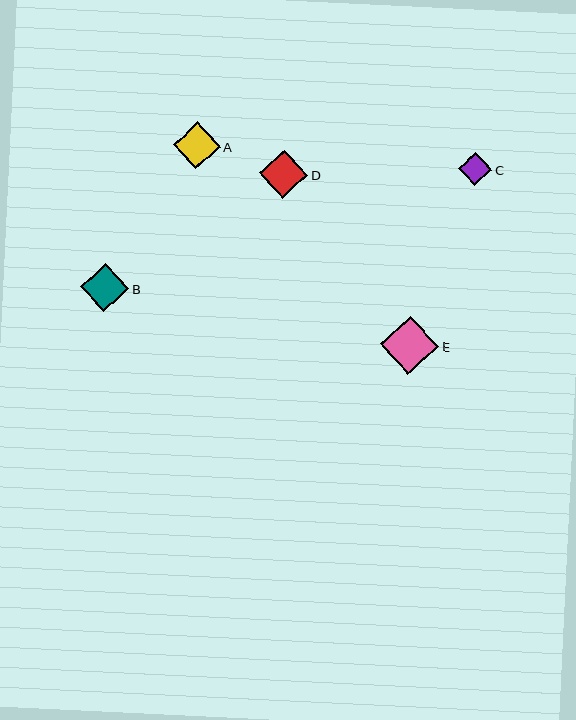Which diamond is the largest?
Diamond E is the largest with a size of approximately 58 pixels.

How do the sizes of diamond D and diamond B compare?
Diamond D and diamond B are approximately the same size.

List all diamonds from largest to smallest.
From largest to smallest: E, D, B, A, C.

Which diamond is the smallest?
Diamond C is the smallest with a size of approximately 33 pixels.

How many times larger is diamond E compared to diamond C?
Diamond E is approximately 1.7 times the size of diamond C.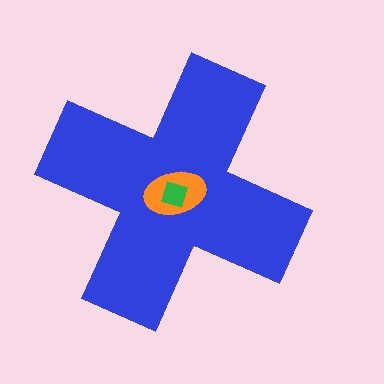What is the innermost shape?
The green diamond.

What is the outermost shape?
The blue cross.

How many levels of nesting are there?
3.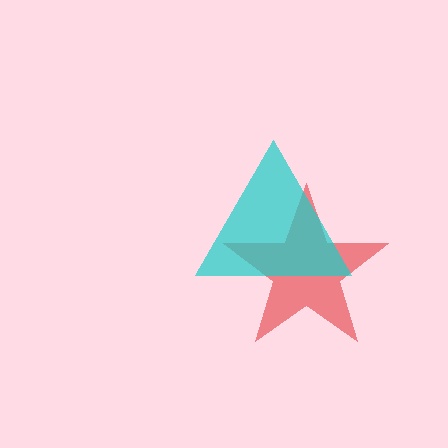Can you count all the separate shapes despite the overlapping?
Yes, there are 2 separate shapes.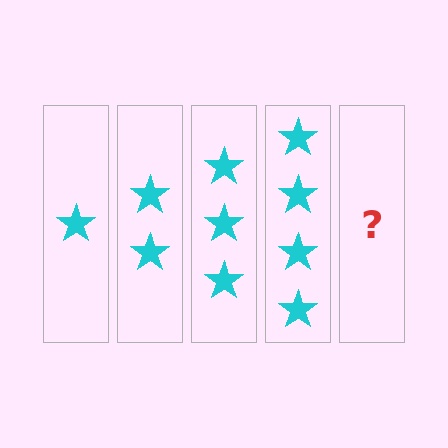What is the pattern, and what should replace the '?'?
The pattern is that each step adds one more star. The '?' should be 5 stars.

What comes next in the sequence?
The next element should be 5 stars.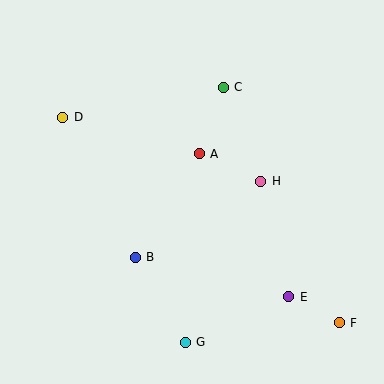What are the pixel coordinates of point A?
Point A is at (199, 154).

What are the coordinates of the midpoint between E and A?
The midpoint between E and A is at (244, 225).